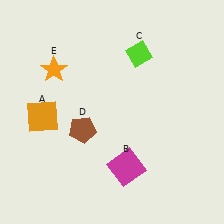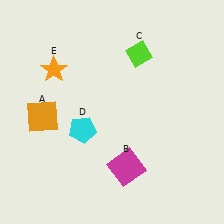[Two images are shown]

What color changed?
The pentagon (D) changed from brown in Image 1 to cyan in Image 2.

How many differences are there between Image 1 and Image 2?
There is 1 difference between the two images.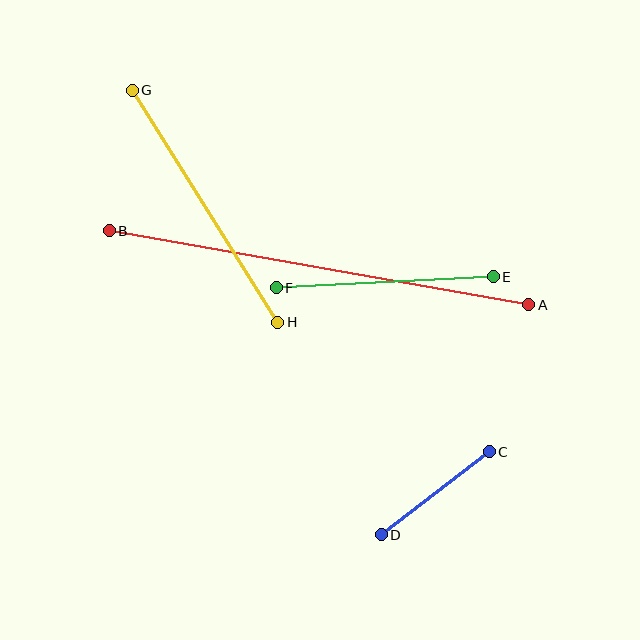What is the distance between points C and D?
The distance is approximately 136 pixels.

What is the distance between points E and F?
The distance is approximately 218 pixels.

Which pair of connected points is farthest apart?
Points A and B are farthest apart.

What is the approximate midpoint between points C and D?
The midpoint is at approximately (435, 493) pixels.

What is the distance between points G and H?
The distance is approximately 274 pixels.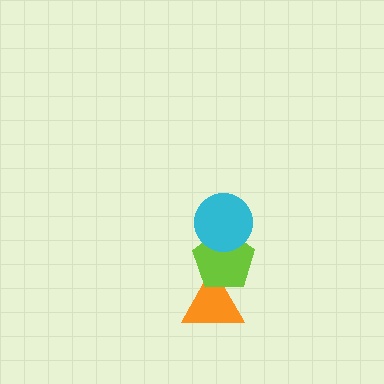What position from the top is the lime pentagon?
The lime pentagon is 2nd from the top.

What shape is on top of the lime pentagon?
The cyan circle is on top of the lime pentagon.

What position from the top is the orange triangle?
The orange triangle is 3rd from the top.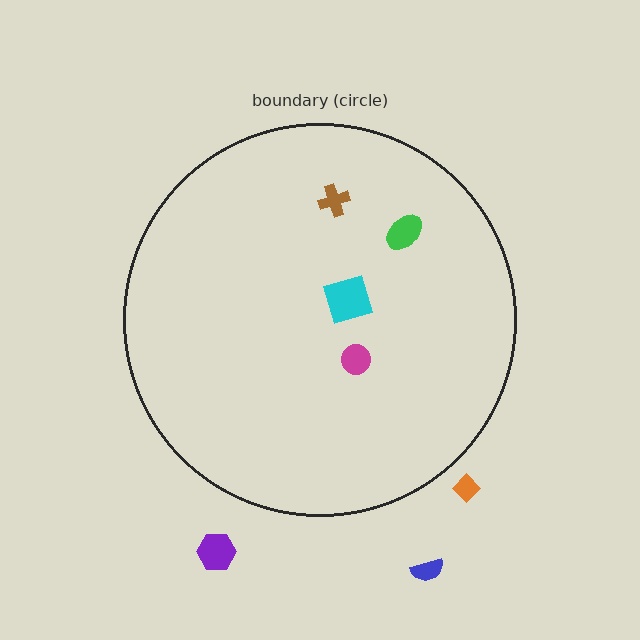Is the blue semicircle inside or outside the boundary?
Outside.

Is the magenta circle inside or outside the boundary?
Inside.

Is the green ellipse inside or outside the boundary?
Inside.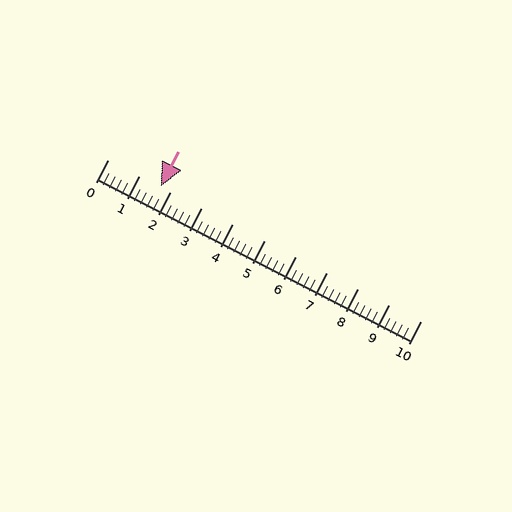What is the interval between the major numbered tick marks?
The major tick marks are spaced 1 units apart.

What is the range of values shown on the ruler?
The ruler shows values from 0 to 10.